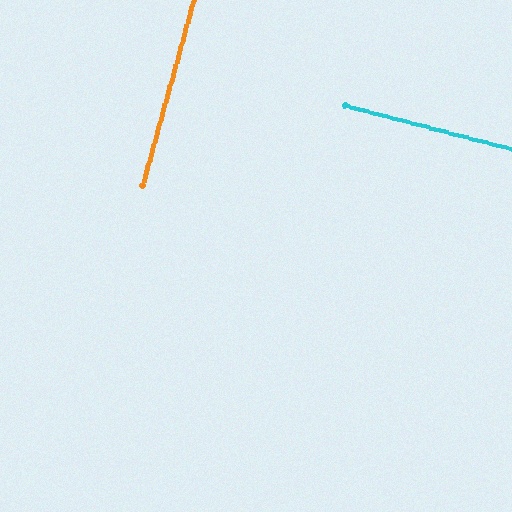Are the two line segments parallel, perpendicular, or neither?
Perpendicular — they meet at approximately 90°.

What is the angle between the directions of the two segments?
Approximately 90 degrees.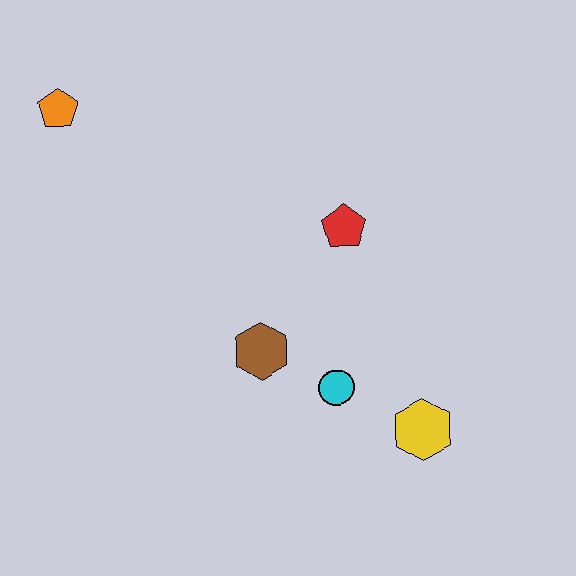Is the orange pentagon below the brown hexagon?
No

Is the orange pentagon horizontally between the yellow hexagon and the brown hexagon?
No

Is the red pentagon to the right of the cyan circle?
Yes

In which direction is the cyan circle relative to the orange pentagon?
The cyan circle is below the orange pentagon.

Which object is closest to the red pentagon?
The brown hexagon is closest to the red pentagon.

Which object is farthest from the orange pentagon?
The yellow hexagon is farthest from the orange pentagon.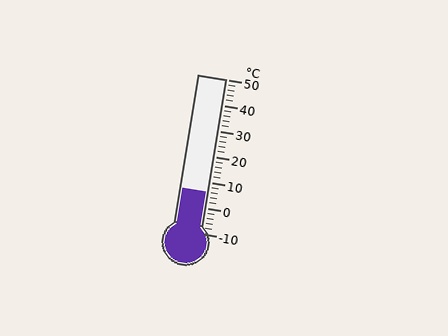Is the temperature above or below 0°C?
The temperature is above 0°C.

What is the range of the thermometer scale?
The thermometer scale ranges from -10°C to 50°C.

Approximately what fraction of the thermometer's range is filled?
The thermometer is filled to approximately 25% of its range.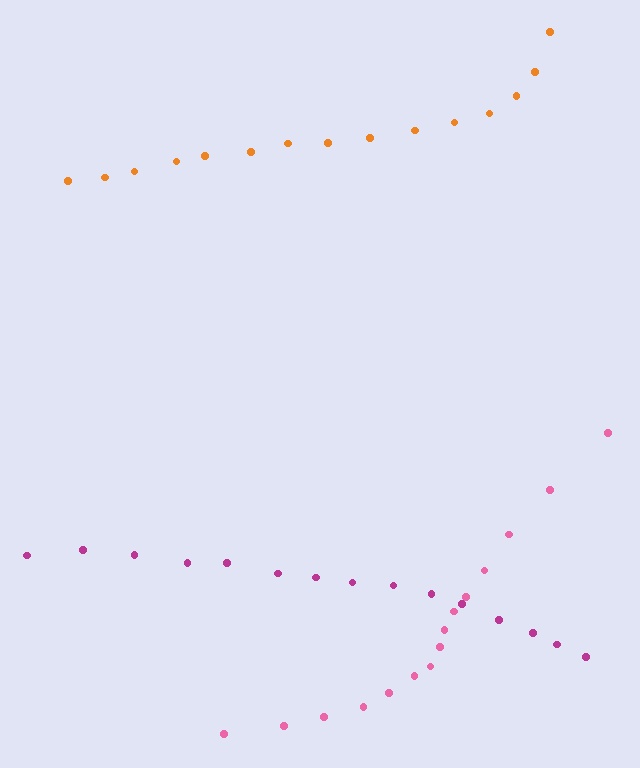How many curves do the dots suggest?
There are 3 distinct paths.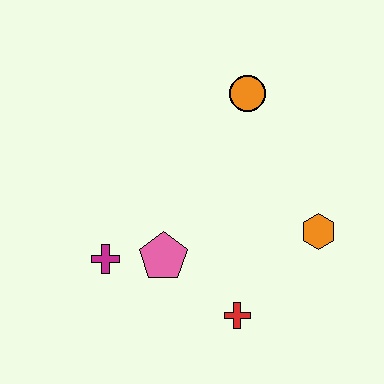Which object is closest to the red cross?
The pink pentagon is closest to the red cross.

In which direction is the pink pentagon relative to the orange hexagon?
The pink pentagon is to the left of the orange hexagon.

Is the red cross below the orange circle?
Yes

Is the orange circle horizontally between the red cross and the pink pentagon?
No